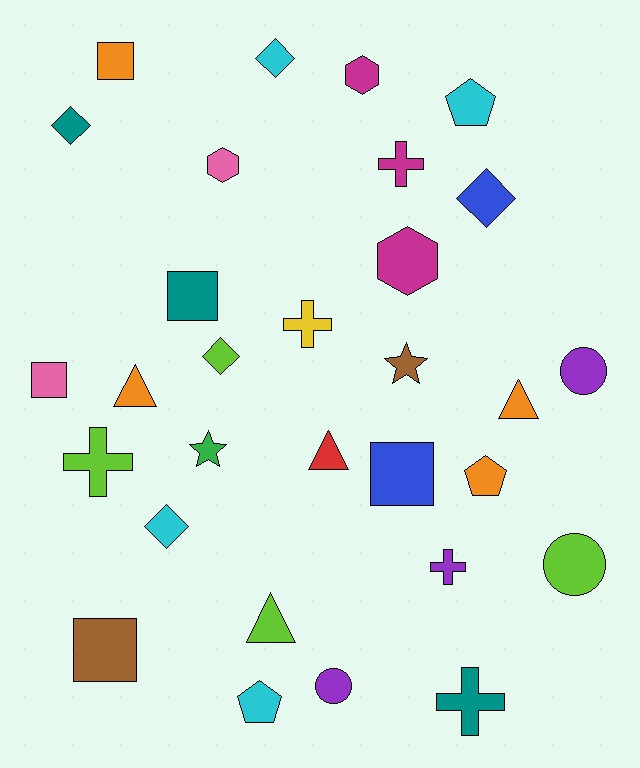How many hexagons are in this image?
There are 3 hexagons.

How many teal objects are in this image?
There are 3 teal objects.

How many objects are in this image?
There are 30 objects.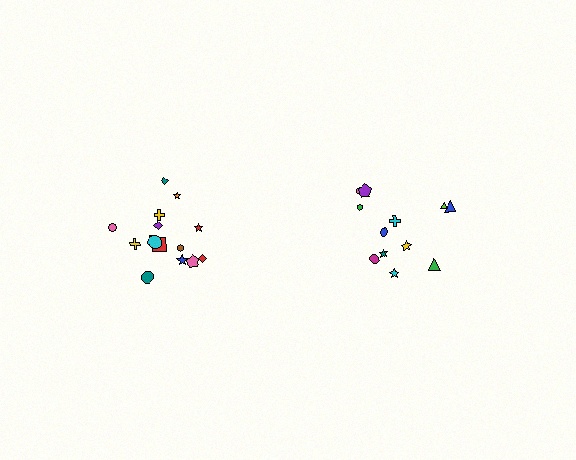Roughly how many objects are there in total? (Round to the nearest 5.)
Roughly 25 objects in total.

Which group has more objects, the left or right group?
The left group.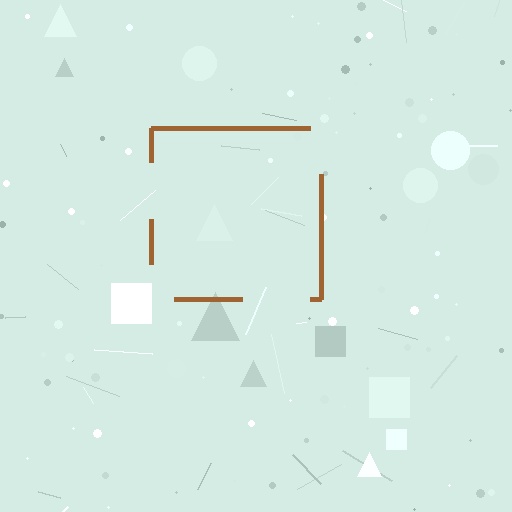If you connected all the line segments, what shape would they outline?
They would outline a square.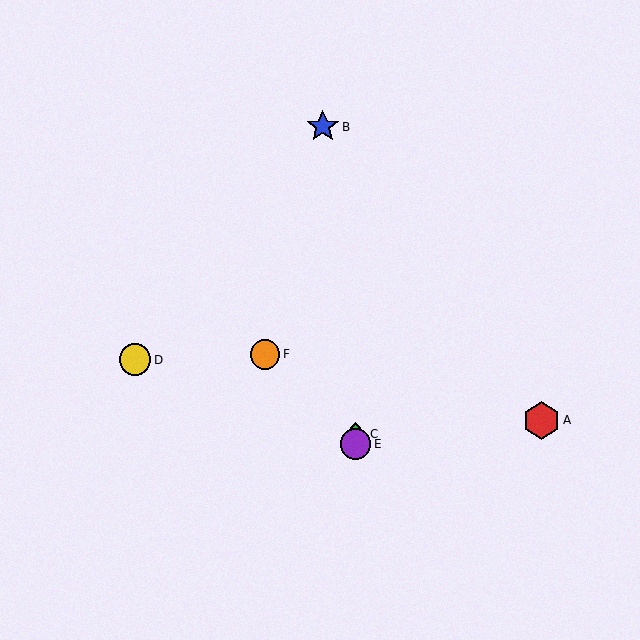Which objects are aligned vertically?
Objects C, E are aligned vertically.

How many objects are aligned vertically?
2 objects (C, E) are aligned vertically.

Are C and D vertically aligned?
No, C is at x≈356 and D is at x≈135.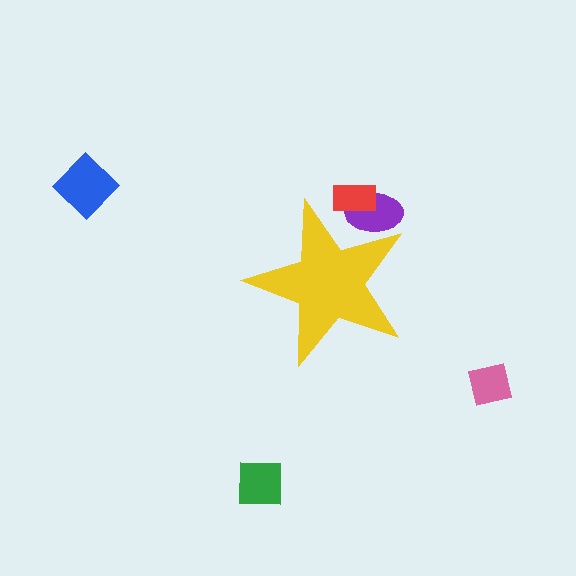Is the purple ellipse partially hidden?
Yes, the purple ellipse is partially hidden behind the yellow star.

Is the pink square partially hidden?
No, the pink square is fully visible.